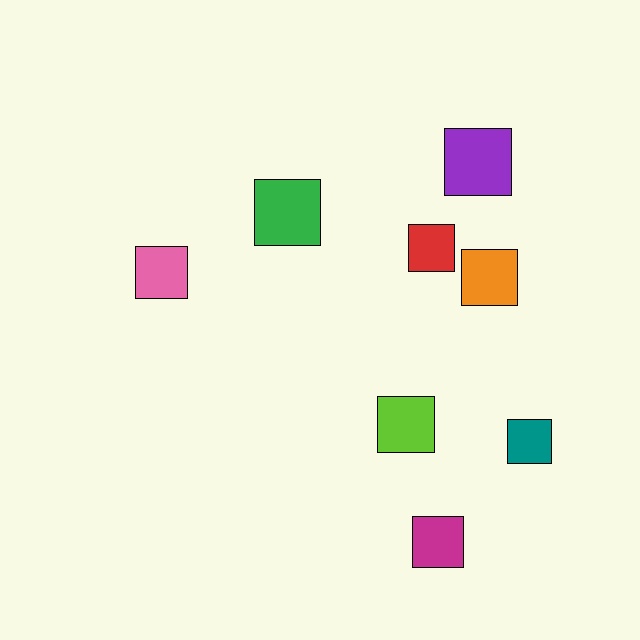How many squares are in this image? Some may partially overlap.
There are 8 squares.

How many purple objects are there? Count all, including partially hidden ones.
There is 1 purple object.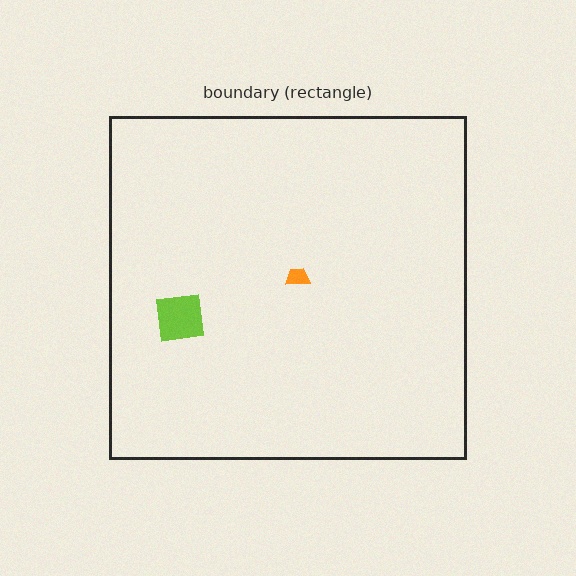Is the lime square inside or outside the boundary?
Inside.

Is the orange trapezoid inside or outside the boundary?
Inside.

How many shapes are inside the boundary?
2 inside, 0 outside.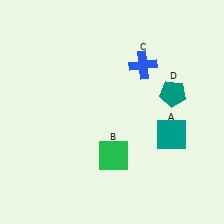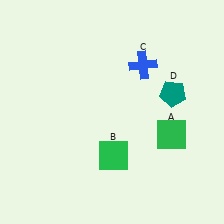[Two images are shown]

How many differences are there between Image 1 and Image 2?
There is 1 difference between the two images.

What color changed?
The square (A) changed from teal in Image 1 to green in Image 2.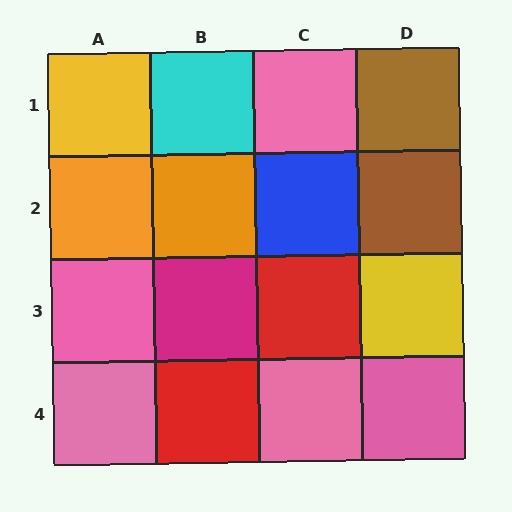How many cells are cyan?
1 cell is cyan.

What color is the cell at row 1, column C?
Pink.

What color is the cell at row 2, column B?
Orange.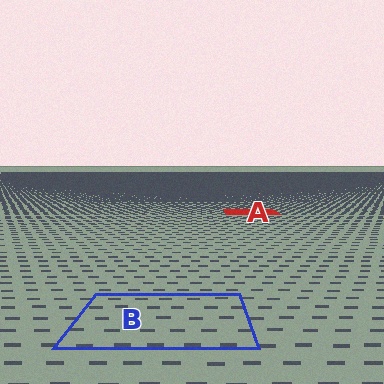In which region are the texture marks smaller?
The texture marks are smaller in region A, because it is farther away.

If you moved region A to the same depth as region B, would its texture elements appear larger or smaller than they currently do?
They would appear larger. At a closer depth, the same texture elements are projected at a bigger on-screen size.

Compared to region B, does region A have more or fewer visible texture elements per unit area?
Region A has more texture elements per unit area — they are packed more densely because it is farther away.